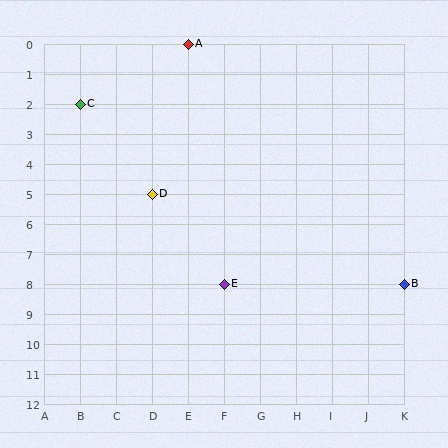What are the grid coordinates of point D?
Point D is at grid coordinates (D, 5).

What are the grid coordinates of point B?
Point B is at grid coordinates (K, 8).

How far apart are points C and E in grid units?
Points C and E are 4 columns and 6 rows apart (about 7.2 grid units diagonally).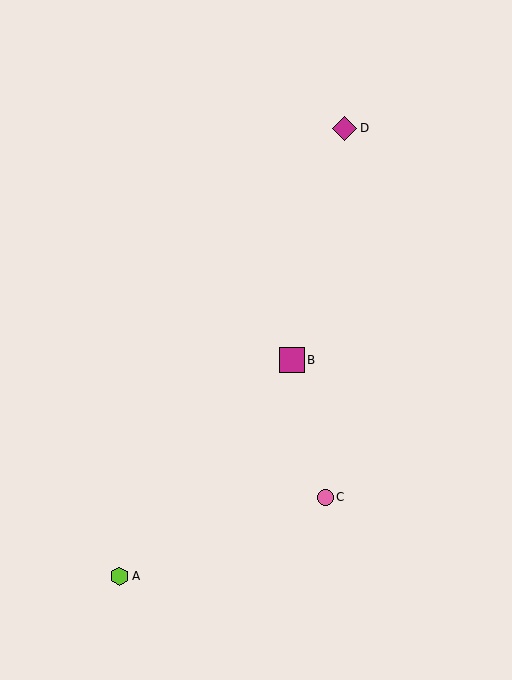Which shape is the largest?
The magenta square (labeled B) is the largest.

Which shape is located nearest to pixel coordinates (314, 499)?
The pink circle (labeled C) at (325, 497) is nearest to that location.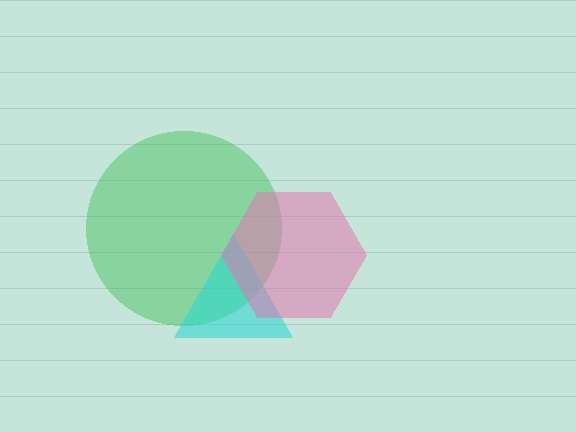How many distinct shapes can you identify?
There are 3 distinct shapes: a green circle, a cyan triangle, a pink hexagon.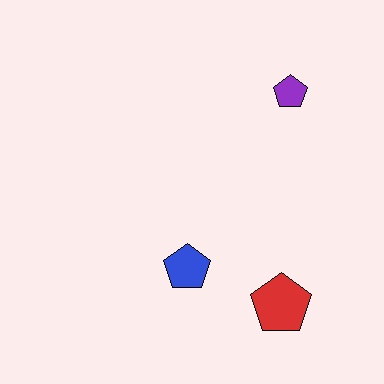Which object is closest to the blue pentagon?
The red pentagon is closest to the blue pentagon.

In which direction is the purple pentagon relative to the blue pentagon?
The purple pentagon is above the blue pentagon.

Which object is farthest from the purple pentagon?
The red pentagon is farthest from the purple pentagon.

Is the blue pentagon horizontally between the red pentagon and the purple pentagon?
No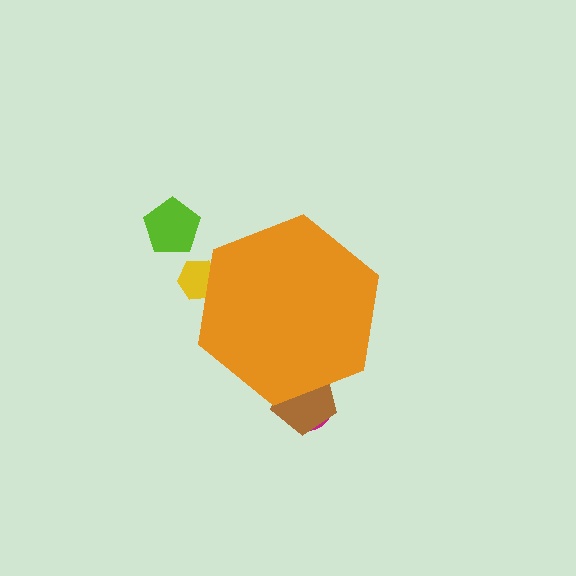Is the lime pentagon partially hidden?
No, the lime pentagon is fully visible.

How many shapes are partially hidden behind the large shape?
3 shapes are partially hidden.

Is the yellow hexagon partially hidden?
Yes, the yellow hexagon is partially hidden behind the orange hexagon.